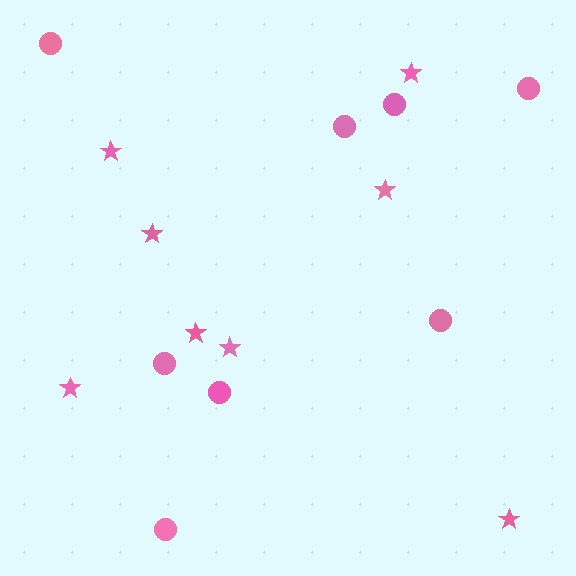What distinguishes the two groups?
There are 2 groups: one group of circles (8) and one group of stars (8).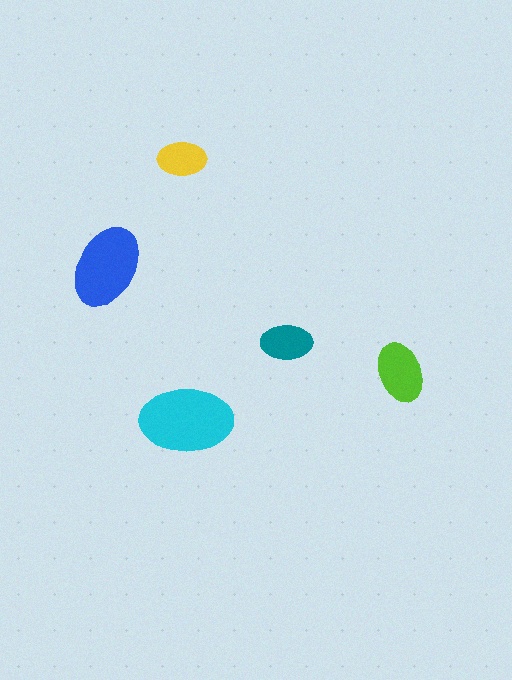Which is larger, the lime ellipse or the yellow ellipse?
The lime one.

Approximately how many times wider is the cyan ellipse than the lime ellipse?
About 1.5 times wider.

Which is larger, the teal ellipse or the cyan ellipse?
The cyan one.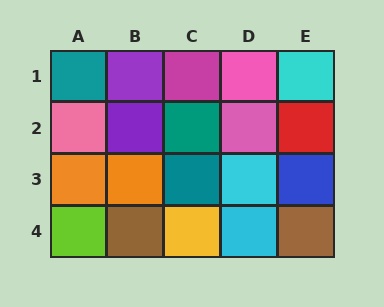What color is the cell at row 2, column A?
Pink.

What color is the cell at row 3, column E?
Blue.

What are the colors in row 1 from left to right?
Teal, purple, magenta, pink, cyan.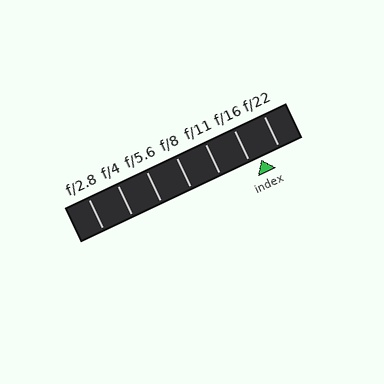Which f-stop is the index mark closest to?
The index mark is closest to f/16.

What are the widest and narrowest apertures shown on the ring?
The widest aperture shown is f/2.8 and the narrowest is f/22.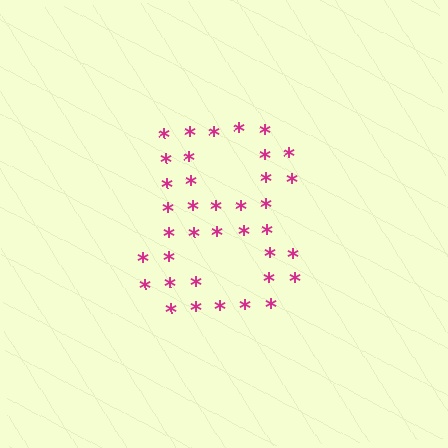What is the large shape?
The large shape is the digit 8.